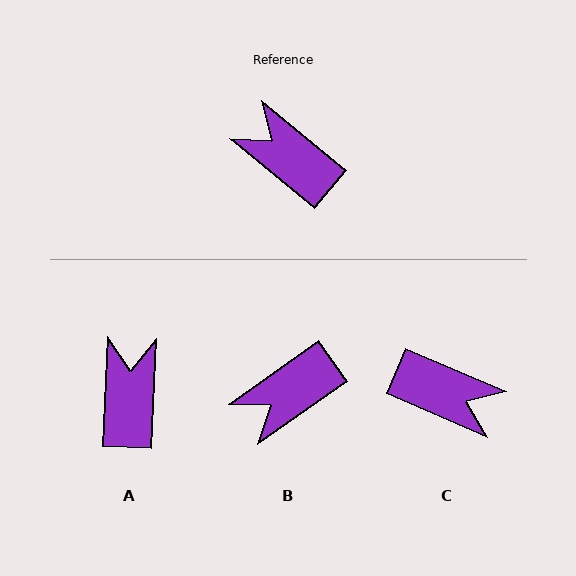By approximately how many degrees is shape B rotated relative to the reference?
Approximately 75 degrees counter-clockwise.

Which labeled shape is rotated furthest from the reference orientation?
C, about 163 degrees away.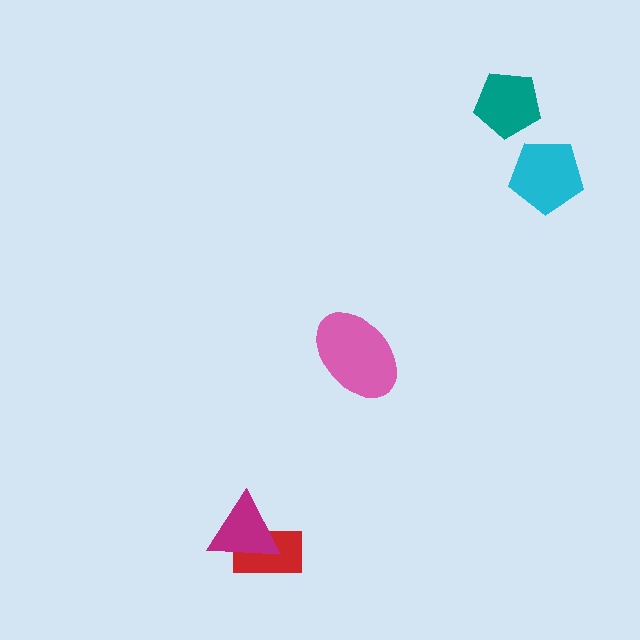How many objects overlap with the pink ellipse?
0 objects overlap with the pink ellipse.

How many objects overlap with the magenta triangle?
1 object overlaps with the magenta triangle.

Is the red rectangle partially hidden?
Yes, it is partially covered by another shape.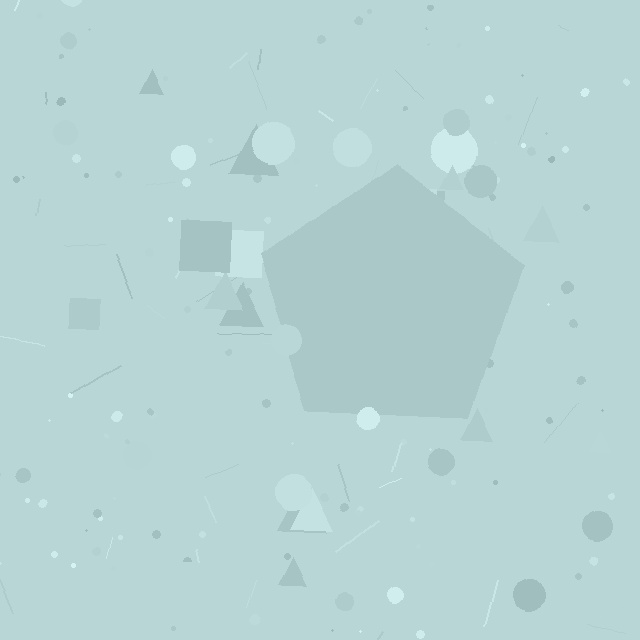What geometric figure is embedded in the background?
A pentagon is embedded in the background.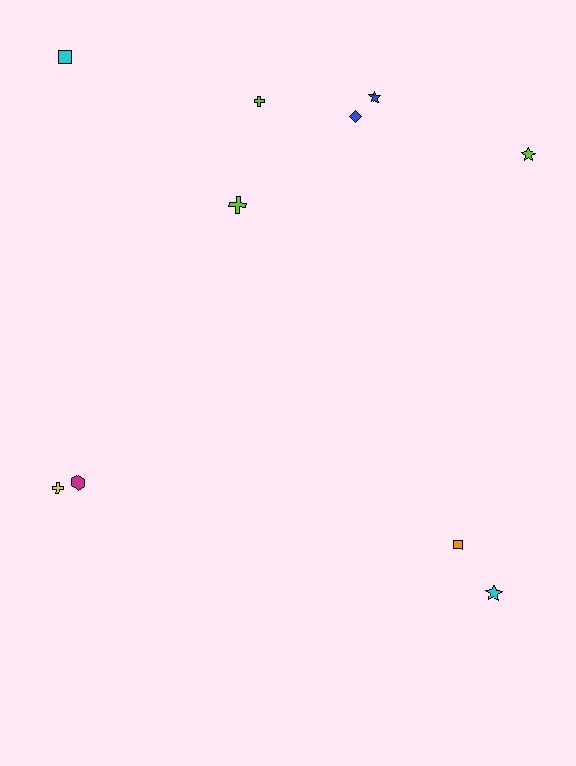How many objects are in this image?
There are 10 objects.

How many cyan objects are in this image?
There are 2 cyan objects.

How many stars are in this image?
There are 3 stars.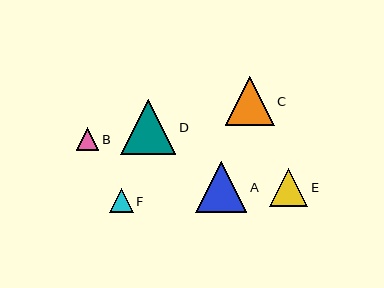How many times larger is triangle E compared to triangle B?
Triangle E is approximately 1.7 times the size of triangle B.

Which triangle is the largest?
Triangle D is the largest with a size of approximately 55 pixels.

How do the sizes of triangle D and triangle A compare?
Triangle D and triangle A are approximately the same size.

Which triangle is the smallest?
Triangle B is the smallest with a size of approximately 22 pixels.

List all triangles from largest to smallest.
From largest to smallest: D, A, C, E, F, B.